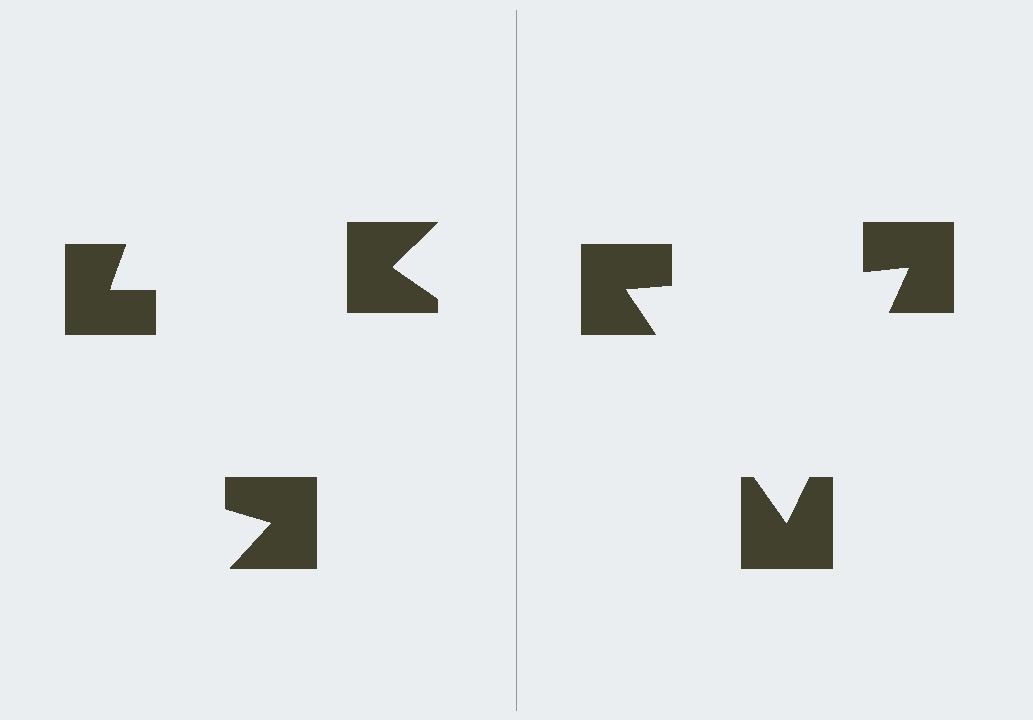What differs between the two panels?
The notched squares are positioned identically on both sides; only the wedge orientations differ. On the right they align to a triangle; on the left they are misaligned.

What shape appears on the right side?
An illusory triangle.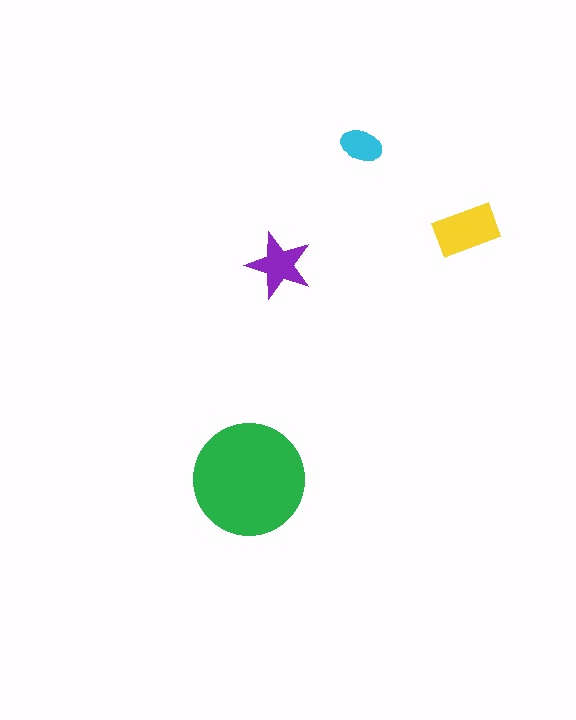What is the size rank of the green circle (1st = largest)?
1st.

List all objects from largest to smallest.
The green circle, the yellow rectangle, the purple star, the cyan ellipse.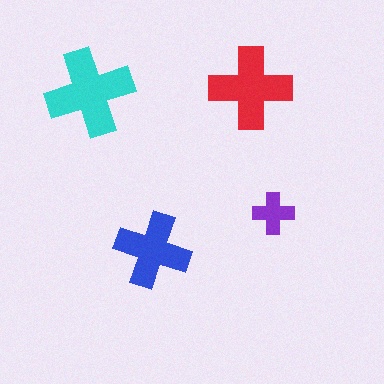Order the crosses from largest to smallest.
the cyan one, the red one, the blue one, the purple one.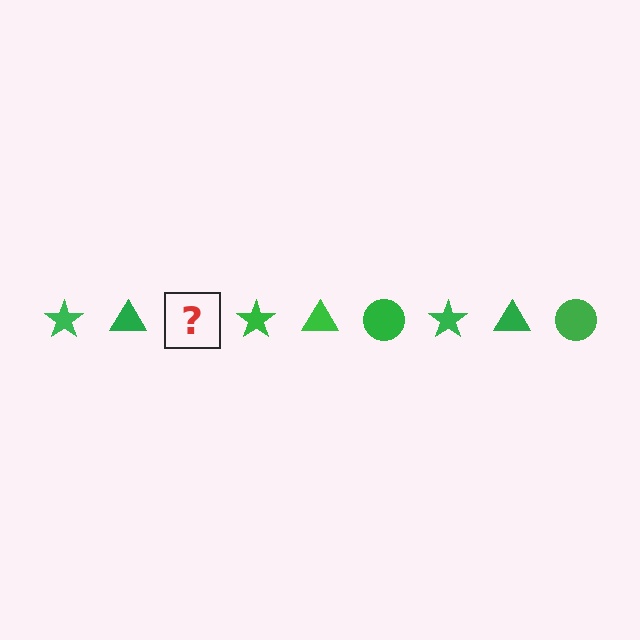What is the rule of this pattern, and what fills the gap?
The rule is that the pattern cycles through star, triangle, circle shapes in green. The gap should be filled with a green circle.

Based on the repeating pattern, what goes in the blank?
The blank should be a green circle.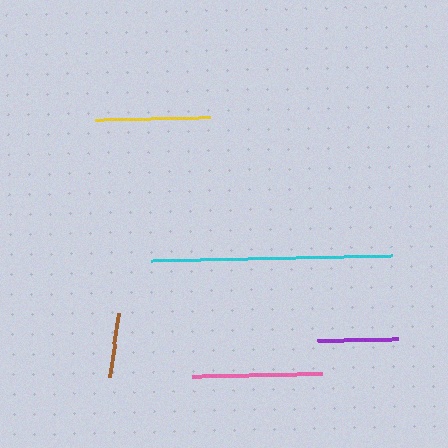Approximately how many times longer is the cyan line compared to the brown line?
The cyan line is approximately 3.7 times the length of the brown line.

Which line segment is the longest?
The cyan line is the longest at approximately 242 pixels.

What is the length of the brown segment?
The brown segment is approximately 65 pixels long.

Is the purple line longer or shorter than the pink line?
The pink line is longer than the purple line.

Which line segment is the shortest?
The brown line is the shortest at approximately 65 pixels.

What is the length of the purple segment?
The purple segment is approximately 81 pixels long.